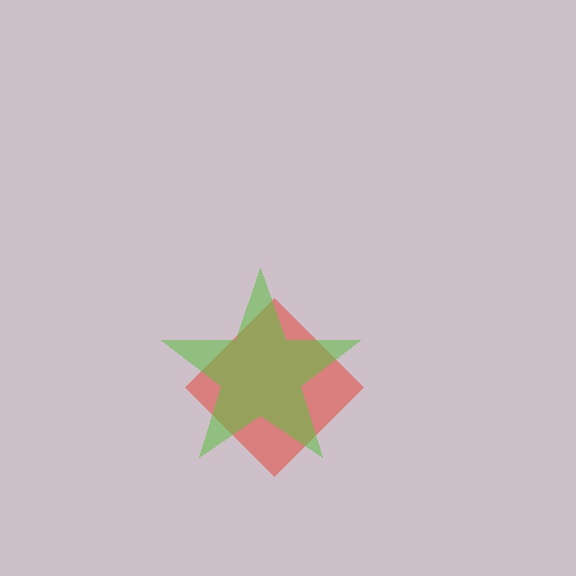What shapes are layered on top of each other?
The layered shapes are: a red diamond, a lime star.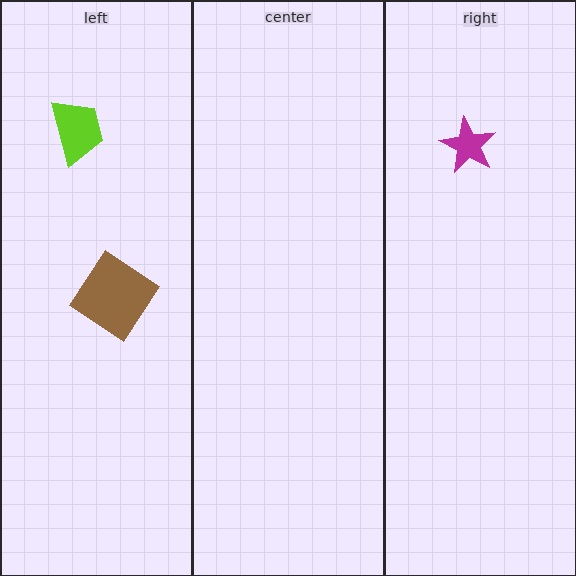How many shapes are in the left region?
2.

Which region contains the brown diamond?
The left region.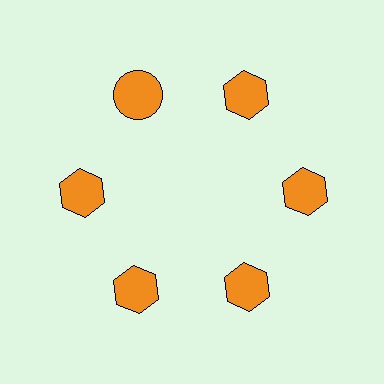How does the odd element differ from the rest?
It has a different shape: circle instead of hexagon.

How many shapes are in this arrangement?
There are 6 shapes arranged in a ring pattern.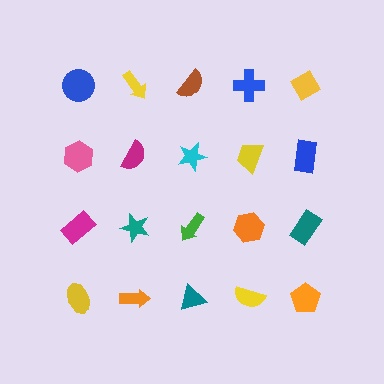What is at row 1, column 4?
A blue cross.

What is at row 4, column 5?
An orange pentagon.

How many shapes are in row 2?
5 shapes.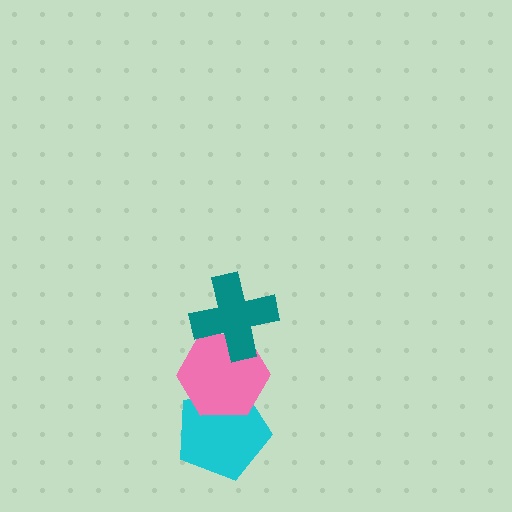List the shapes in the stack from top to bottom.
From top to bottom: the teal cross, the pink hexagon, the cyan pentagon.